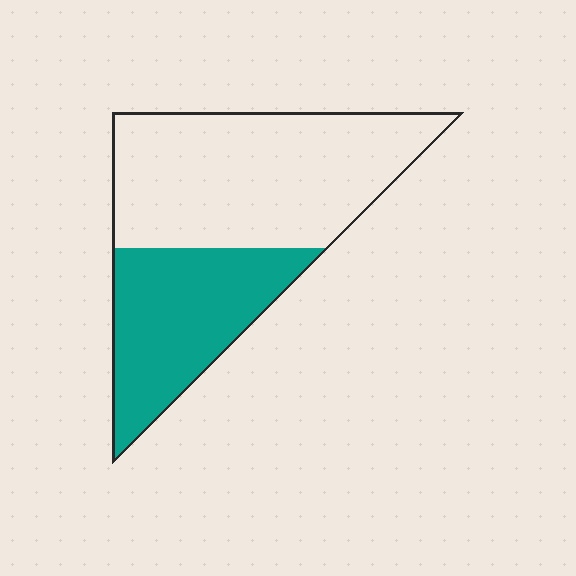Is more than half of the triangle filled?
No.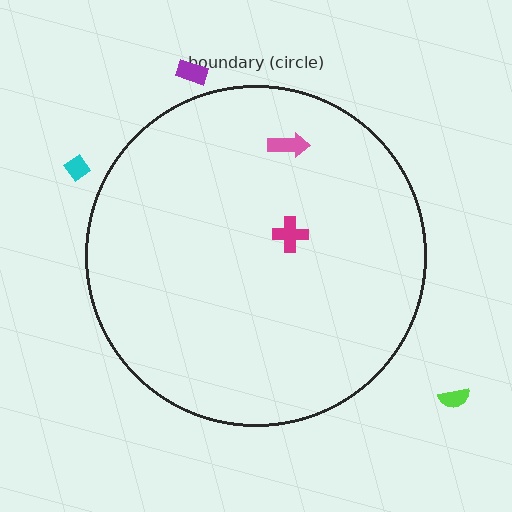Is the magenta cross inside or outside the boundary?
Inside.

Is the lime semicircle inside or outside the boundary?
Outside.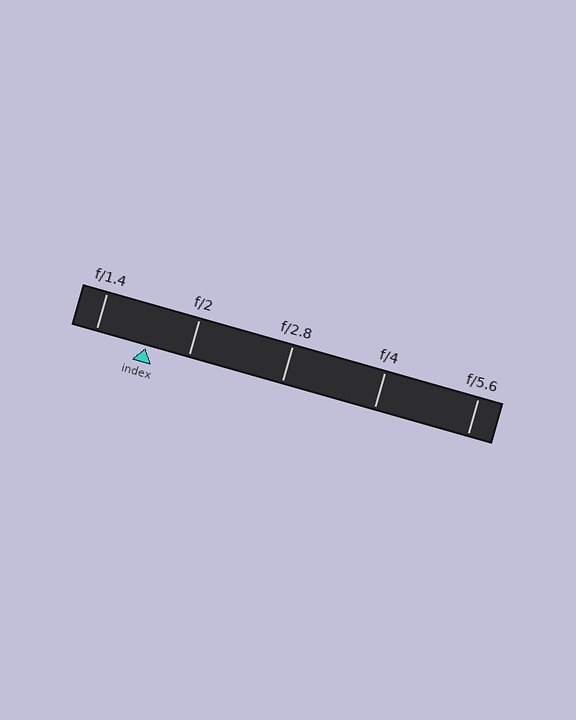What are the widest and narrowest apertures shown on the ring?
The widest aperture shown is f/1.4 and the narrowest is f/5.6.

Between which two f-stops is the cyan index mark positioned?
The index mark is between f/1.4 and f/2.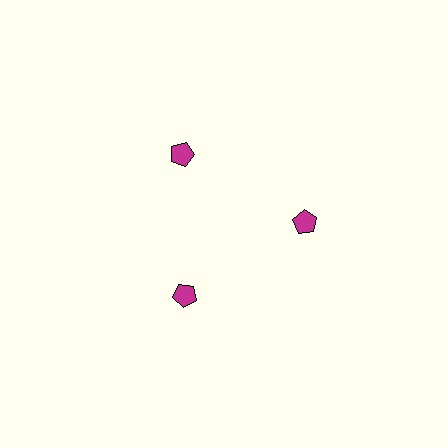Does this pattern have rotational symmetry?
Yes, this pattern has 3-fold rotational symmetry. It looks the same after rotating 120 degrees around the center.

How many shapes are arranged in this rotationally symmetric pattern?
There are 3 shapes, arranged in 3 groups of 1.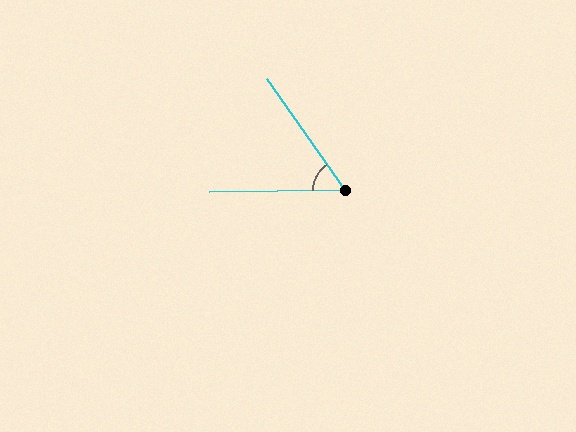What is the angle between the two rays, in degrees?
Approximately 56 degrees.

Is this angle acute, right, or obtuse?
It is acute.